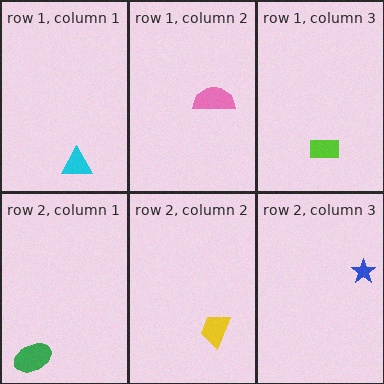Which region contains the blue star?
The row 2, column 3 region.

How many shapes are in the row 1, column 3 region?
1.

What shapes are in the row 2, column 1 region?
The green ellipse.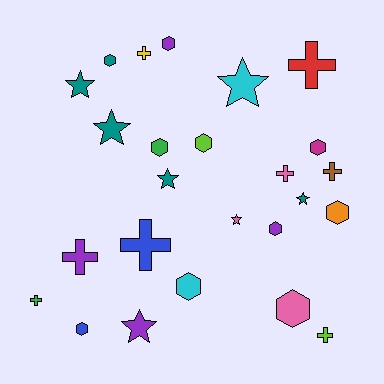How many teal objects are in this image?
There are 5 teal objects.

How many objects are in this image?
There are 25 objects.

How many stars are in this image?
There are 7 stars.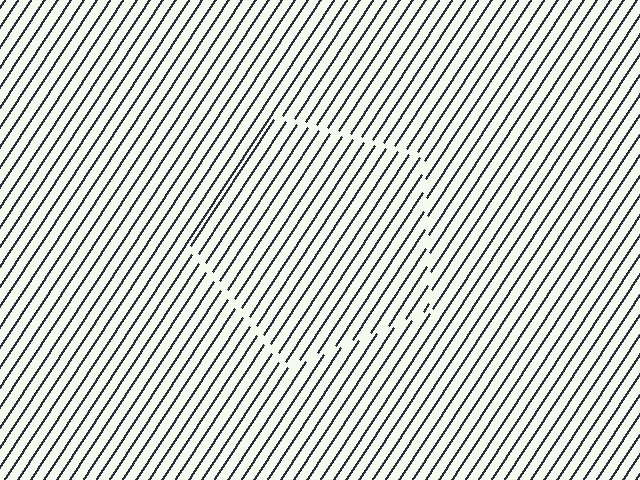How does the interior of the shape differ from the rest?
The interior of the shape contains the same grating, shifted by half a period — the contour is defined by the phase discontinuity where line-ends from the inner and outer gratings abut.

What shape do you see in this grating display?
An illusory pentagon. The interior of the shape contains the same grating, shifted by half a period — the contour is defined by the phase discontinuity where line-ends from the inner and outer gratings abut.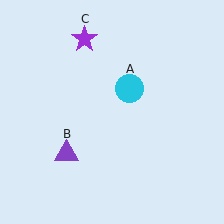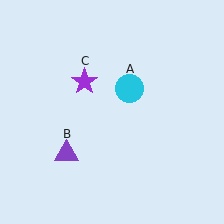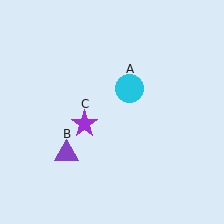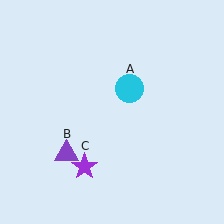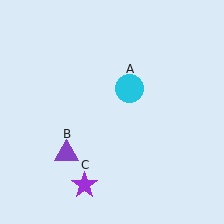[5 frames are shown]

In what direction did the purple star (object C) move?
The purple star (object C) moved down.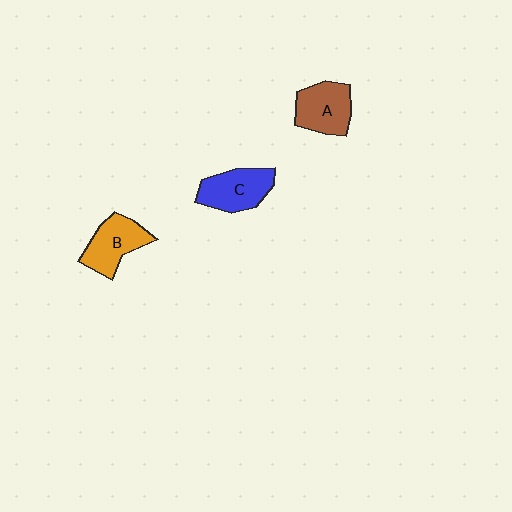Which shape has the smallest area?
Shape A (brown).